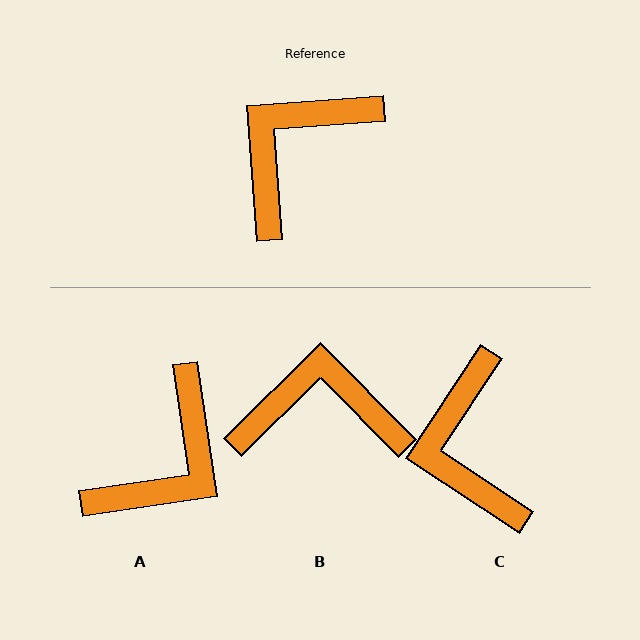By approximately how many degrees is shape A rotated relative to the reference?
Approximately 176 degrees clockwise.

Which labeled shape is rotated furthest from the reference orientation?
A, about 176 degrees away.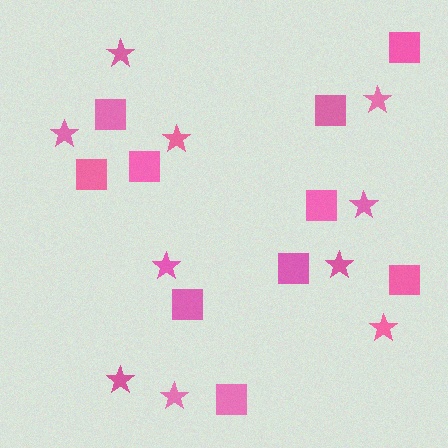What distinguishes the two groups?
There are 2 groups: one group of squares (10) and one group of stars (10).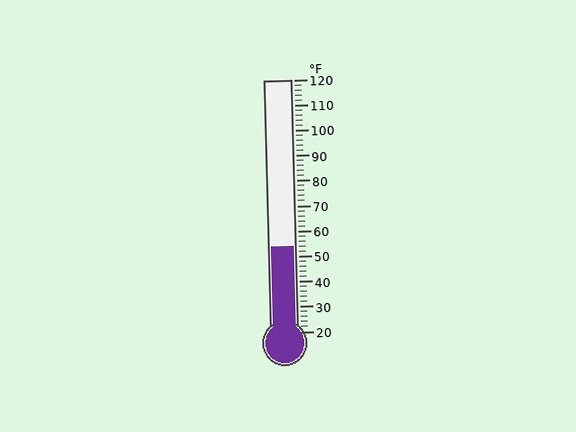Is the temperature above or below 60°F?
The temperature is below 60°F.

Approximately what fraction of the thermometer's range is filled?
The thermometer is filled to approximately 35% of its range.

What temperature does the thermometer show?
The thermometer shows approximately 54°F.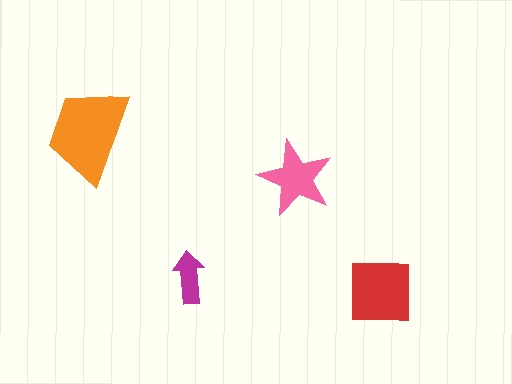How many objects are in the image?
There are 4 objects in the image.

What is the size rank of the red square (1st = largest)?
2nd.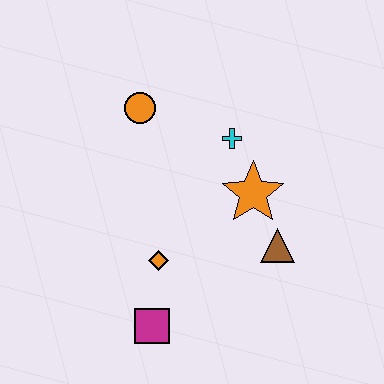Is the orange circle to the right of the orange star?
No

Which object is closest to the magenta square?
The orange diamond is closest to the magenta square.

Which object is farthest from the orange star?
The magenta square is farthest from the orange star.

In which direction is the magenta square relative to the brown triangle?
The magenta square is to the left of the brown triangle.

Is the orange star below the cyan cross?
Yes